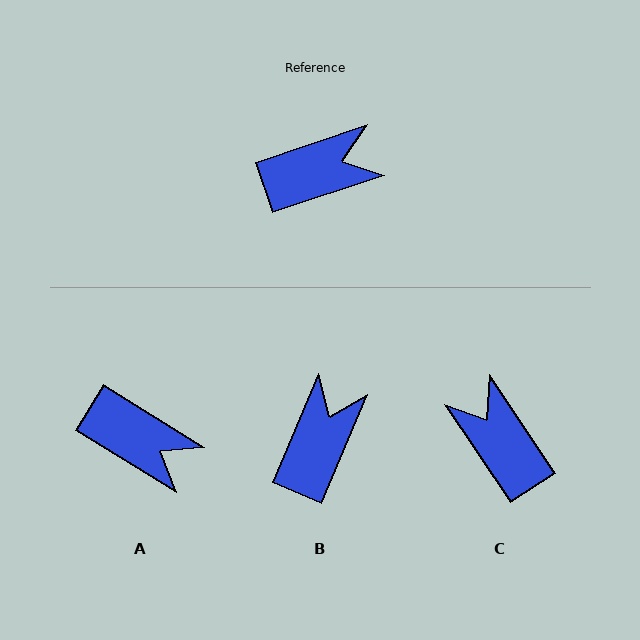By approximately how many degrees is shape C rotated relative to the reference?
Approximately 106 degrees counter-clockwise.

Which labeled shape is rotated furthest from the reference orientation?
C, about 106 degrees away.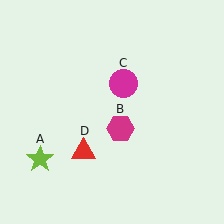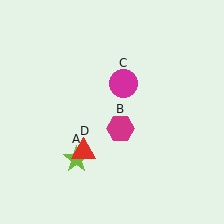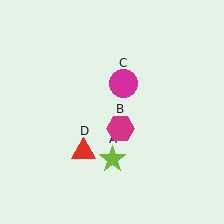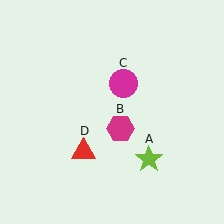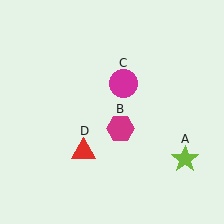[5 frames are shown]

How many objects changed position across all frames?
1 object changed position: lime star (object A).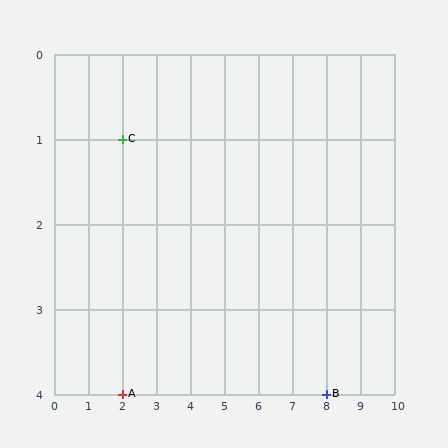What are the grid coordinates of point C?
Point C is at grid coordinates (2, 1).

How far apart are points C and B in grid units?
Points C and B are 6 columns and 3 rows apart (about 6.7 grid units diagonally).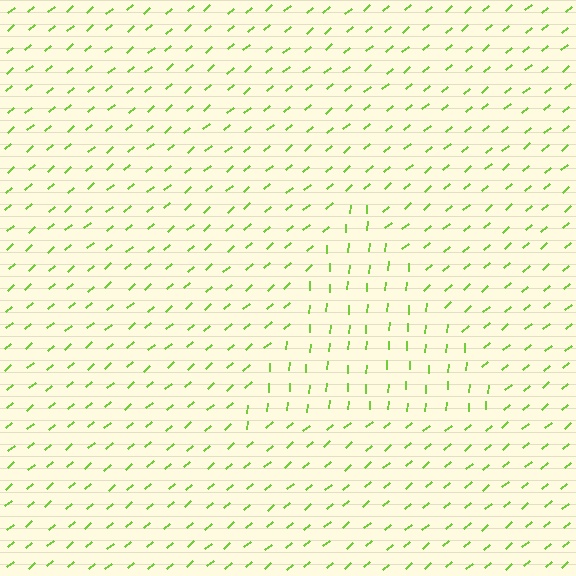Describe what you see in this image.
The image is filled with small lime line segments. A triangle region in the image has lines oriented differently from the surrounding lines, creating a visible texture boundary.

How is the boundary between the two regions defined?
The boundary is defined purely by a change in line orientation (approximately 45 degrees difference). All lines are the same color and thickness.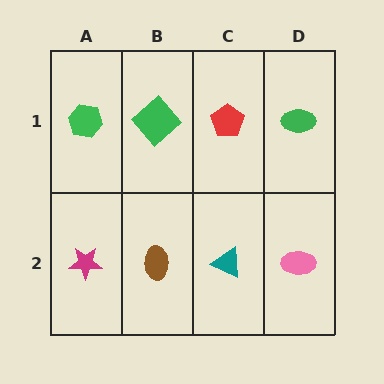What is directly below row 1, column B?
A brown ellipse.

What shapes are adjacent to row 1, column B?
A brown ellipse (row 2, column B), a green hexagon (row 1, column A), a red pentagon (row 1, column C).